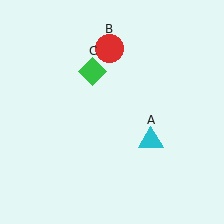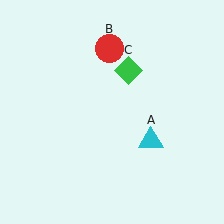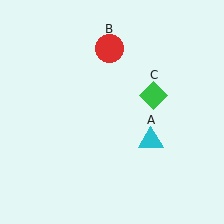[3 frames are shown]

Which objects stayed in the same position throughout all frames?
Cyan triangle (object A) and red circle (object B) remained stationary.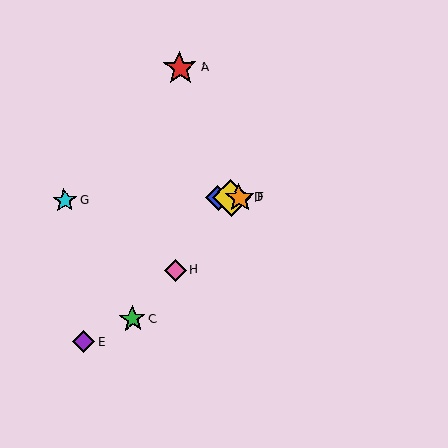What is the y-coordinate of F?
Object F is at y≈198.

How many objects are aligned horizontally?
4 objects (B, D, F, G) are aligned horizontally.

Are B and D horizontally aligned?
Yes, both are at y≈198.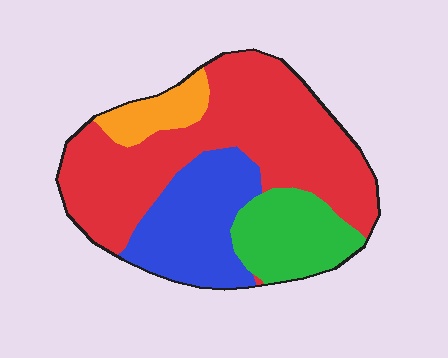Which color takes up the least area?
Orange, at roughly 10%.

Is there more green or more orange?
Green.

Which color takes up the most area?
Red, at roughly 50%.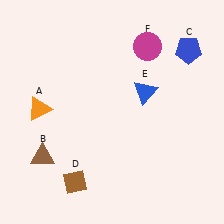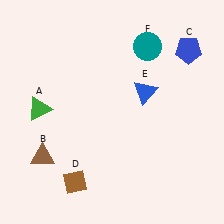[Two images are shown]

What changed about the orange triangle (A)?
In Image 1, A is orange. In Image 2, it changed to green.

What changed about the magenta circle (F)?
In Image 1, F is magenta. In Image 2, it changed to teal.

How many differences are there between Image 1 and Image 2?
There are 2 differences between the two images.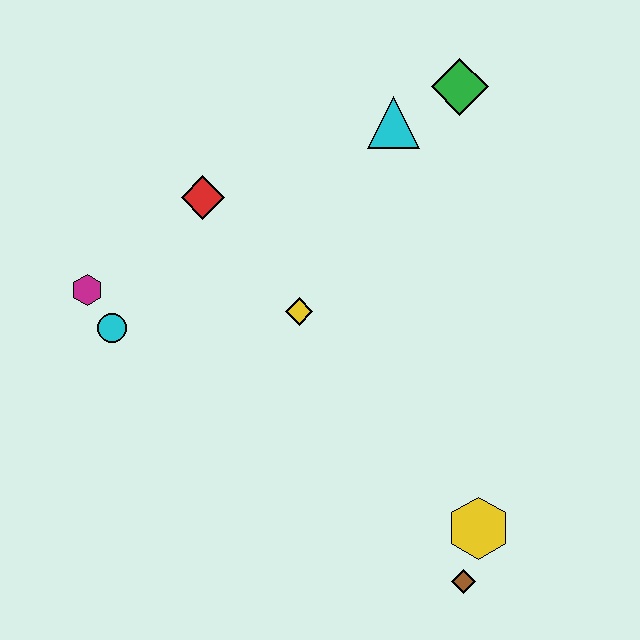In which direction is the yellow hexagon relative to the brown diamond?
The yellow hexagon is above the brown diamond.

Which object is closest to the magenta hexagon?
The cyan circle is closest to the magenta hexagon.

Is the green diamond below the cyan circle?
No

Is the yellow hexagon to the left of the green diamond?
No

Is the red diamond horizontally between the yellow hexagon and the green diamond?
No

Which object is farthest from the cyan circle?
The brown diamond is farthest from the cyan circle.